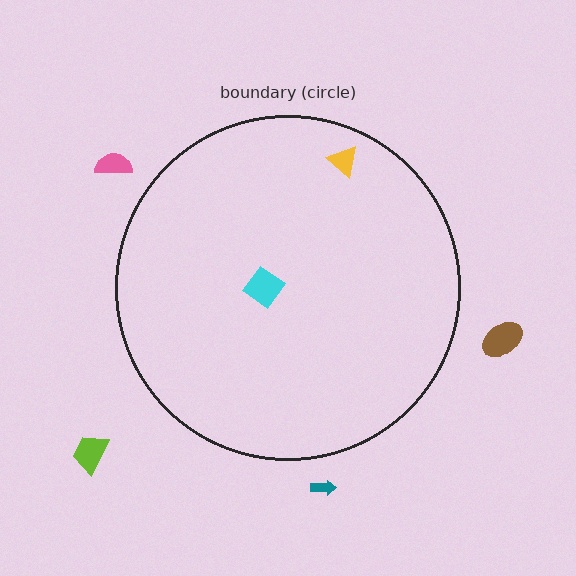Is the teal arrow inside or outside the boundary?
Outside.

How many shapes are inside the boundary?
2 inside, 4 outside.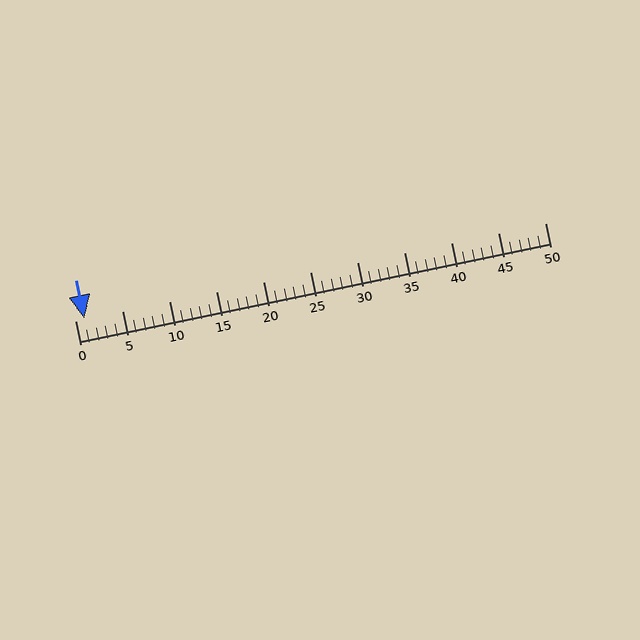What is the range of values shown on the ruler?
The ruler shows values from 0 to 50.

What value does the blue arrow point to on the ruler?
The blue arrow points to approximately 1.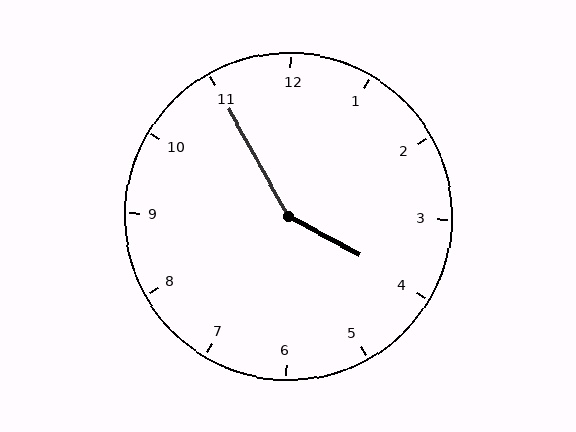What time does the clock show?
3:55.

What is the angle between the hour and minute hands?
Approximately 148 degrees.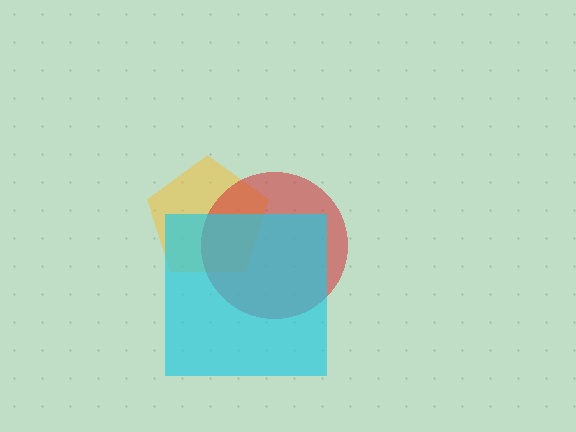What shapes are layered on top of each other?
The layered shapes are: a yellow pentagon, a red circle, a cyan square.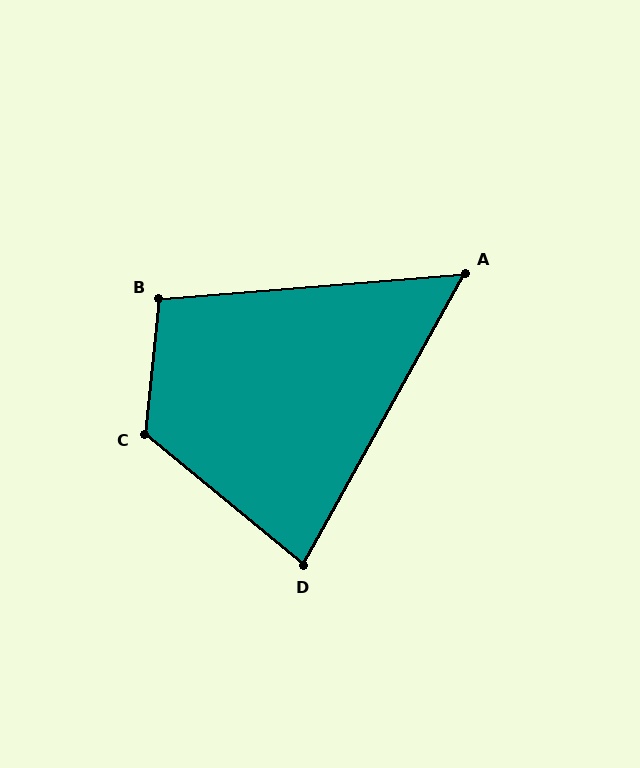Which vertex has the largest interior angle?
C, at approximately 124 degrees.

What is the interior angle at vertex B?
Approximately 101 degrees (obtuse).